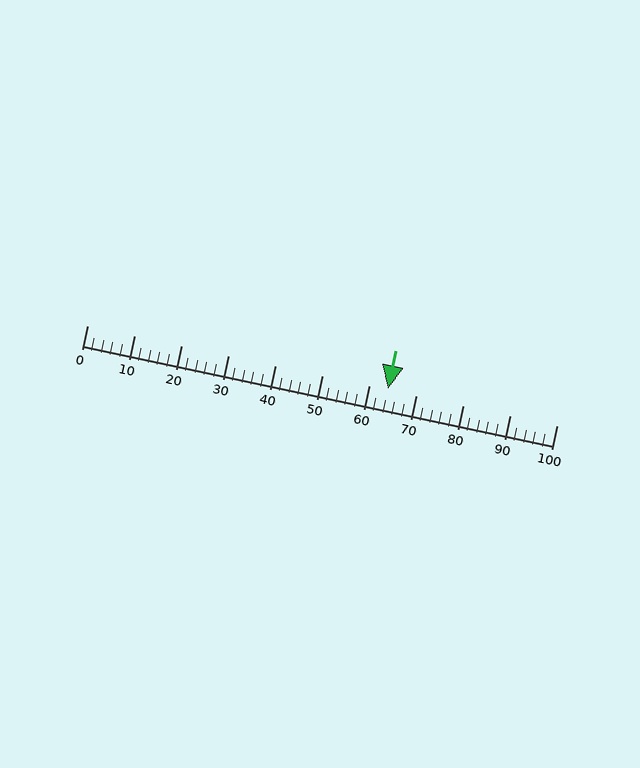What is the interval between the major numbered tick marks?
The major tick marks are spaced 10 units apart.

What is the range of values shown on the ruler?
The ruler shows values from 0 to 100.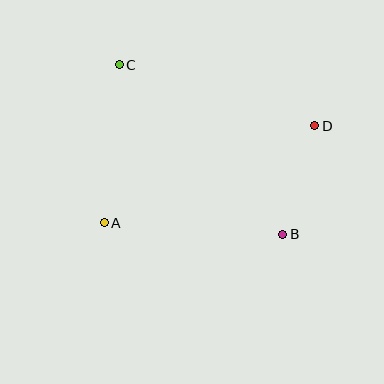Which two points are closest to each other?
Points B and D are closest to each other.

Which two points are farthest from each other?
Points B and C are farthest from each other.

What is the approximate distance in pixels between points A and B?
The distance between A and B is approximately 179 pixels.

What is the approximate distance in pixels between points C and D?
The distance between C and D is approximately 205 pixels.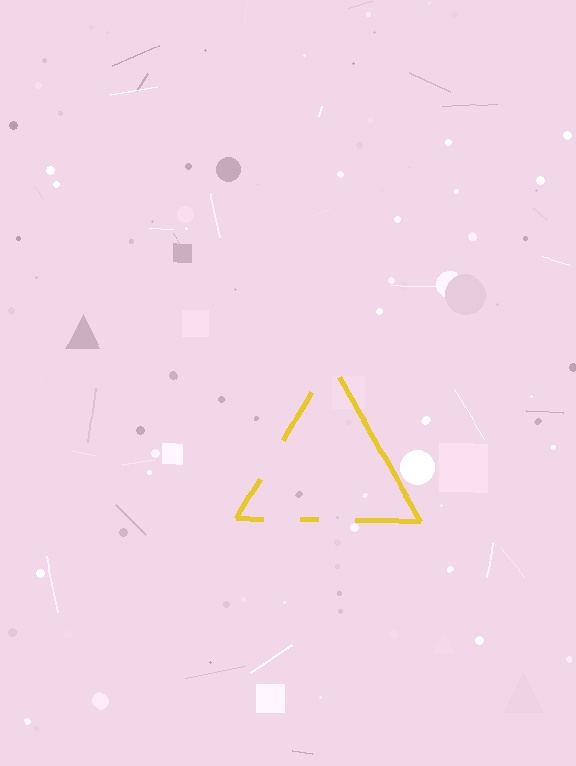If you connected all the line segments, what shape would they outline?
They would outline a triangle.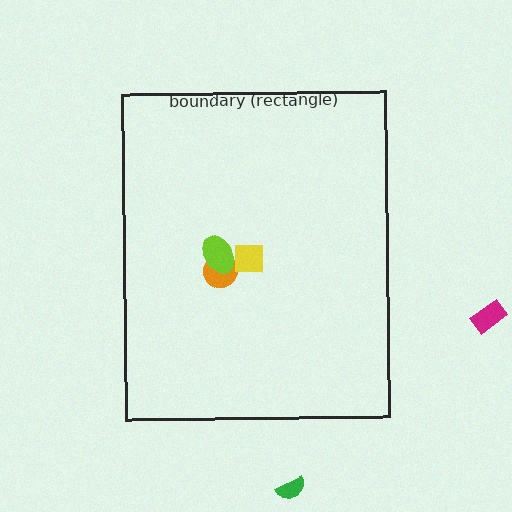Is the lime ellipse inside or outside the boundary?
Inside.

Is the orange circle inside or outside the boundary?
Inside.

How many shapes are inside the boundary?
3 inside, 2 outside.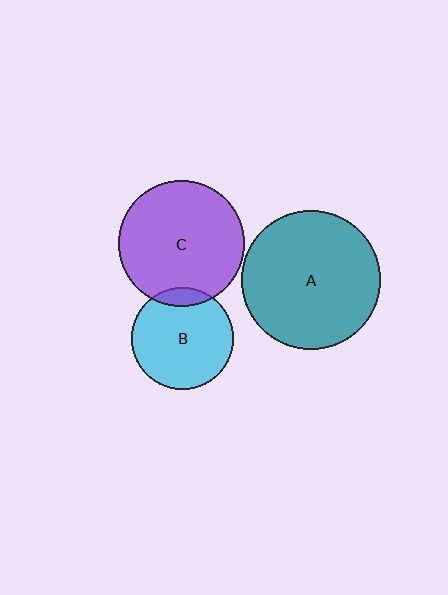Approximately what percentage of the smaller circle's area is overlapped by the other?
Approximately 10%.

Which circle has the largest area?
Circle A (teal).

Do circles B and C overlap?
Yes.